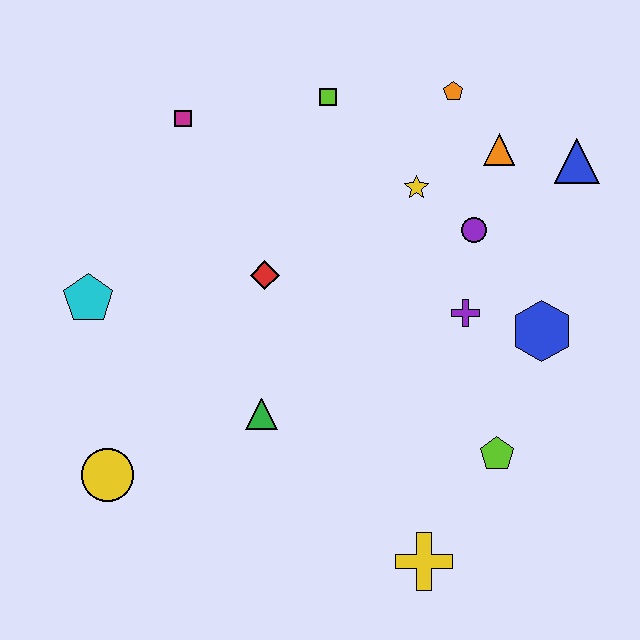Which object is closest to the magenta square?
The lime square is closest to the magenta square.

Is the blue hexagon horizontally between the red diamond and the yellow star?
No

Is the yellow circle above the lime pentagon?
No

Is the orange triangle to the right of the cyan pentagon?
Yes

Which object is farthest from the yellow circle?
The blue triangle is farthest from the yellow circle.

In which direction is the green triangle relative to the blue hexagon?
The green triangle is to the left of the blue hexagon.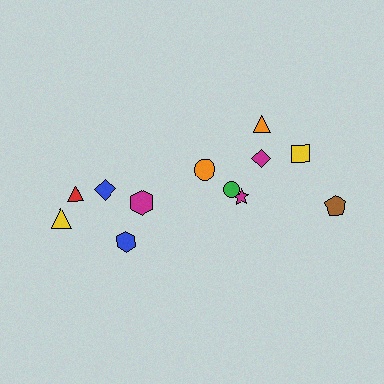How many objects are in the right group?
There are 7 objects.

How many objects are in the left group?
There are 5 objects.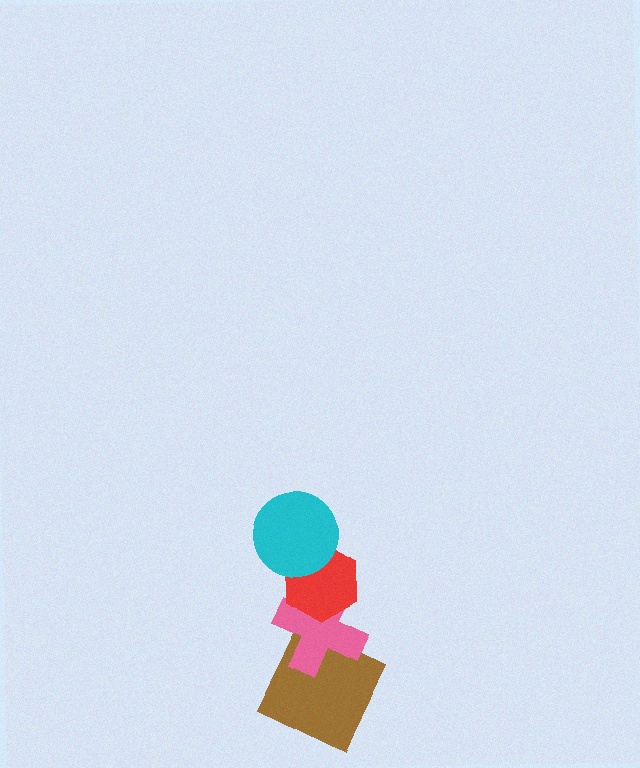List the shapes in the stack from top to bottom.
From top to bottom: the cyan circle, the red hexagon, the pink cross, the brown square.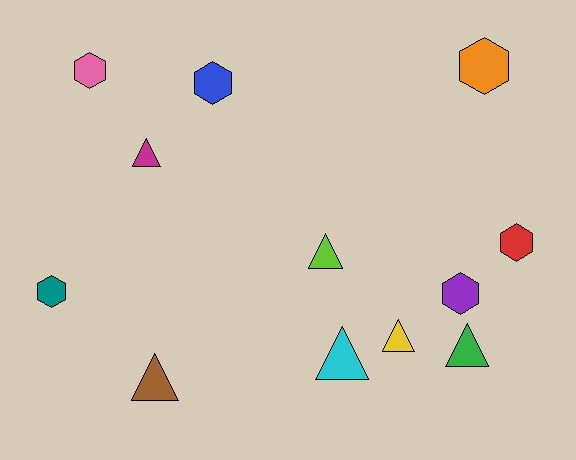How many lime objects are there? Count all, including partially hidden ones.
There is 1 lime object.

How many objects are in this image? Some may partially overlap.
There are 12 objects.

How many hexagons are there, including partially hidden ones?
There are 6 hexagons.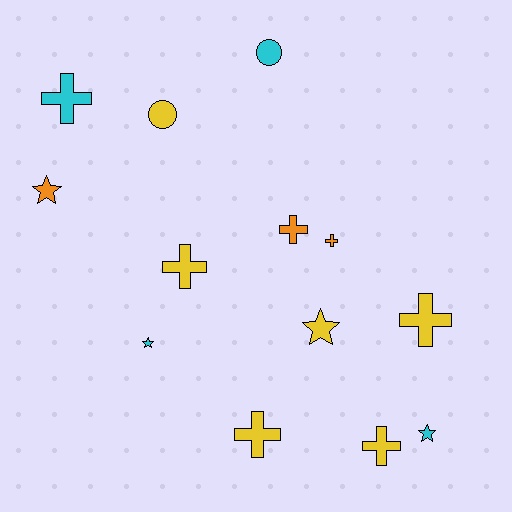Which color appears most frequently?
Yellow, with 6 objects.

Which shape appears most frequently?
Cross, with 7 objects.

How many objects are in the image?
There are 13 objects.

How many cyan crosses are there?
There is 1 cyan cross.